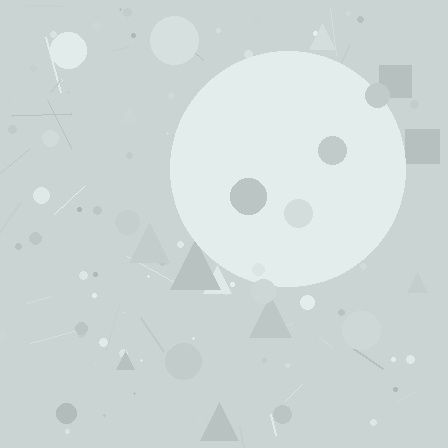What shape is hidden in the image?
A circle is hidden in the image.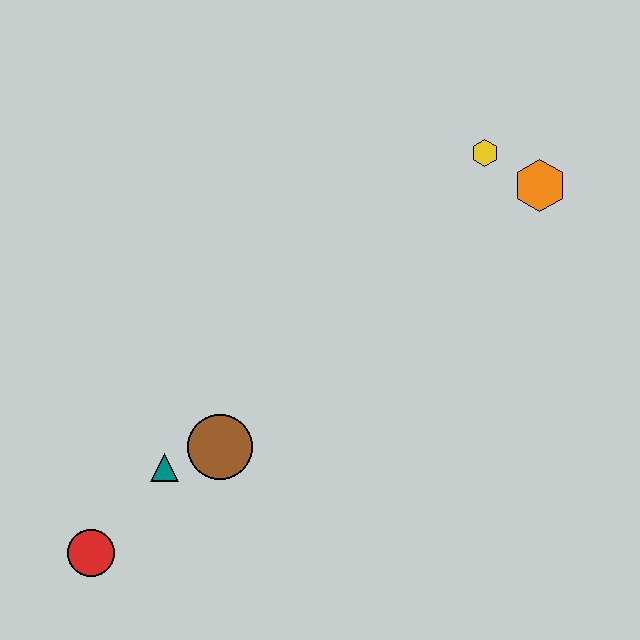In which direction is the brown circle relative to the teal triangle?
The brown circle is to the right of the teal triangle.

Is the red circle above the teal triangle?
No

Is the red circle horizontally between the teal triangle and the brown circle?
No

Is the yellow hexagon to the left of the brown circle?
No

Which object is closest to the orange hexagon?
The yellow hexagon is closest to the orange hexagon.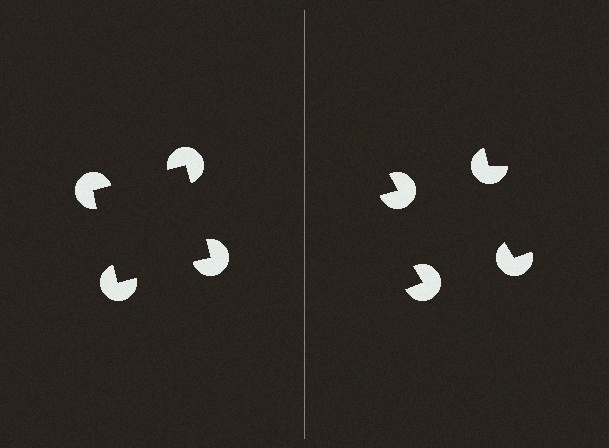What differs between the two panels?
The pac-man discs are positioned identically on both sides; only the wedge orientations differ. On the left they align to a square; on the right they are misaligned.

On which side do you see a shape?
An illusory square appears on the left side. On the right side the wedge cuts are rotated, so no coherent shape forms.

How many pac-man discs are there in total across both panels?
8 — 4 on each side.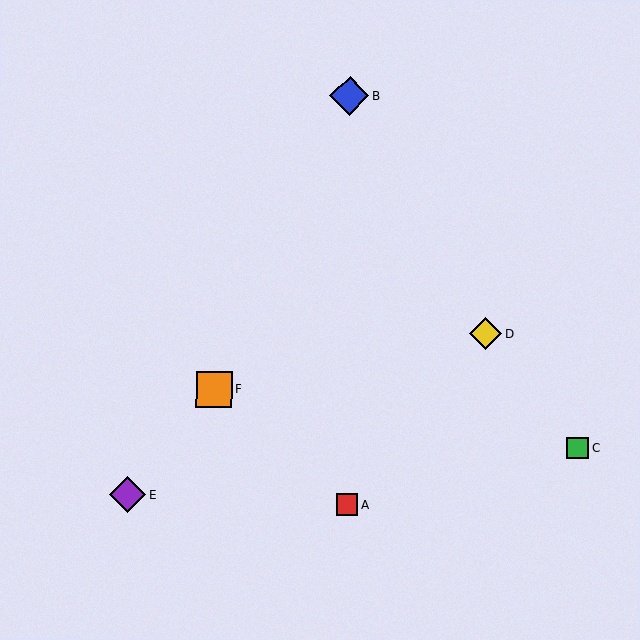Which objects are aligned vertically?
Objects A, B are aligned vertically.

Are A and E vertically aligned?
No, A is at x≈347 and E is at x≈128.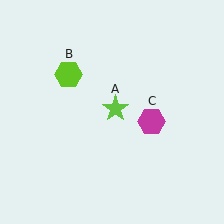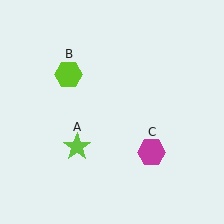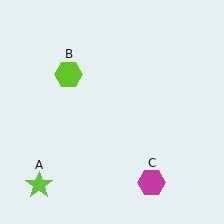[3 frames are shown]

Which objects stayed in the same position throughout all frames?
Lime hexagon (object B) remained stationary.